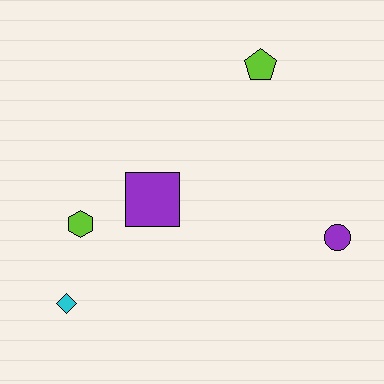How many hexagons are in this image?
There is 1 hexagon.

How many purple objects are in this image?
There are 2 purple objects.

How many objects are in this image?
There are 5 objects.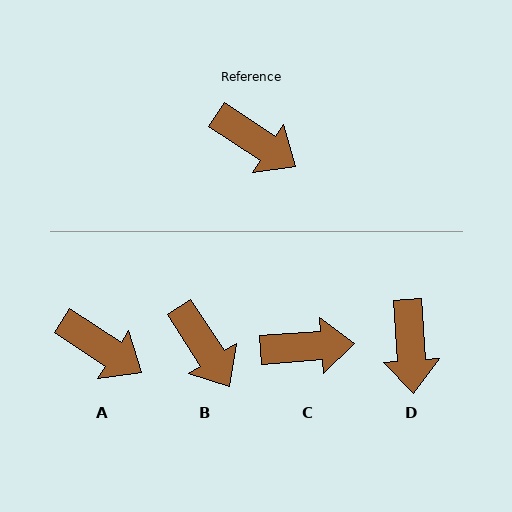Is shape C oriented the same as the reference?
No, it is off by about 37 degrees.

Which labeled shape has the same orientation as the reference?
A.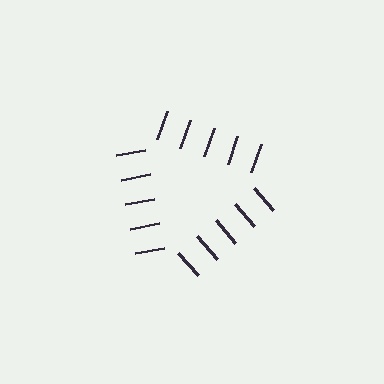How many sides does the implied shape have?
3 sides — the line-ends trace a triangle.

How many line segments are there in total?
15 — 5 along each of the 3 edges.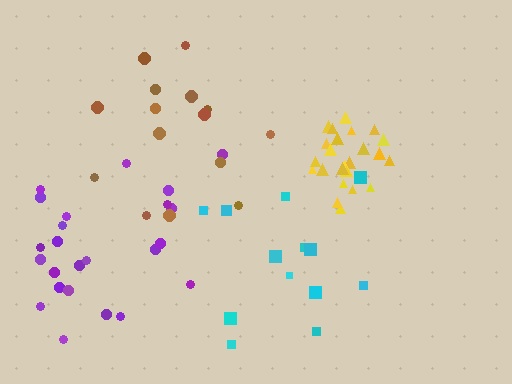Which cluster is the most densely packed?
Yellow.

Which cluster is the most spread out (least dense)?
Cyan.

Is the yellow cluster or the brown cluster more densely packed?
Yellow.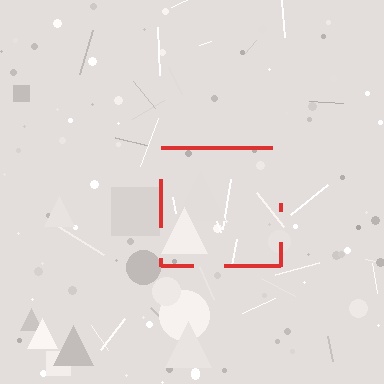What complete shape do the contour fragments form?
The contour fragments form a square.